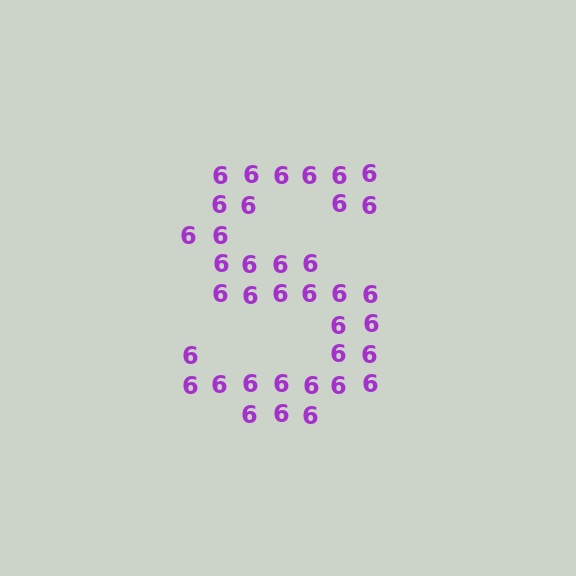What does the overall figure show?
The overall figure shows the letter S.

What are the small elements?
The small elements are digit 6's.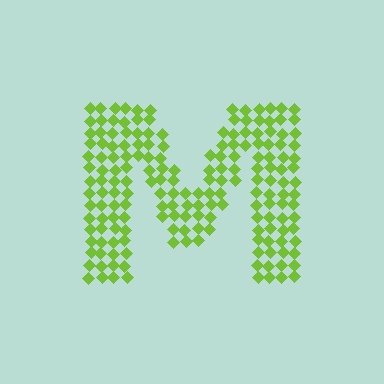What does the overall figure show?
The overall figure shows the letter M.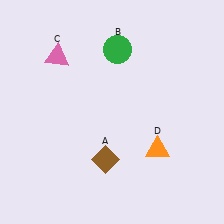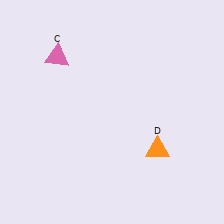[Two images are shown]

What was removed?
The brown diamond (A), the green circle (B) were removed in Image 2.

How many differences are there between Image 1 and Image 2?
There are 2 differences between the two images.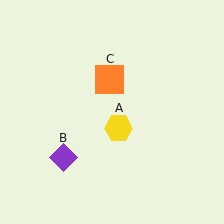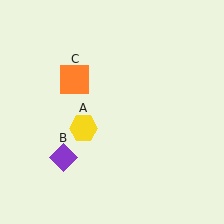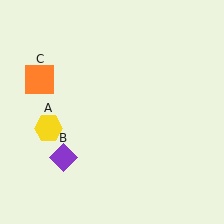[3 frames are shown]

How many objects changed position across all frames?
2 objects changed position: yellow hexagon (object A), orange square (object C).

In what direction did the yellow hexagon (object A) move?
The yellow hexagon (object A) moved left.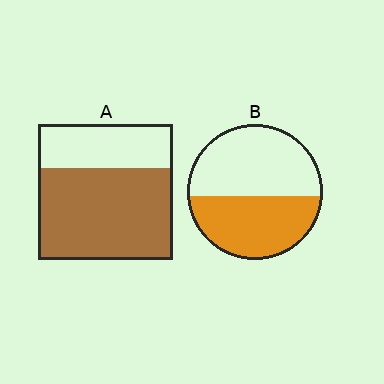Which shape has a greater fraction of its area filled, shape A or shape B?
Shape A.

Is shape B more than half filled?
Roughly half.